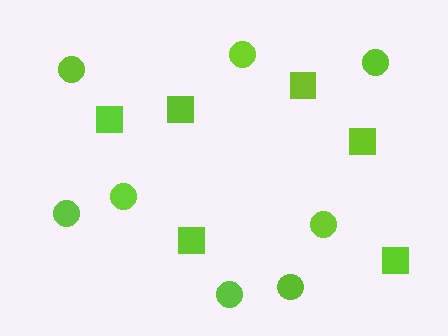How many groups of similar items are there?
There are 2 groups: one group of squares (6) and one group of circles (8).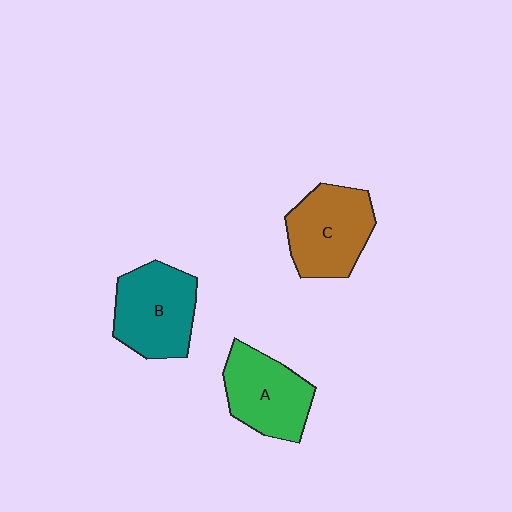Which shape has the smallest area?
Shape A (green).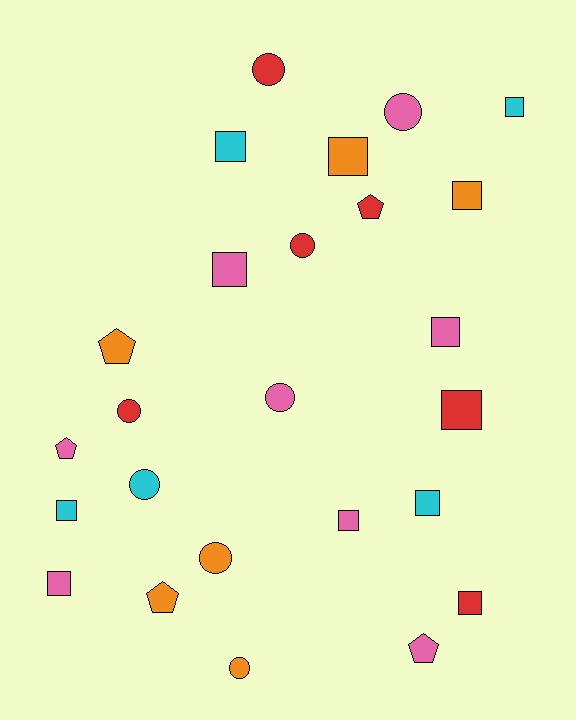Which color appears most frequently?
Pink, with 8 objects.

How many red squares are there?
There are 2 red squares.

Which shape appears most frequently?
Square, with 12 objects.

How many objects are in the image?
There are 25 objects.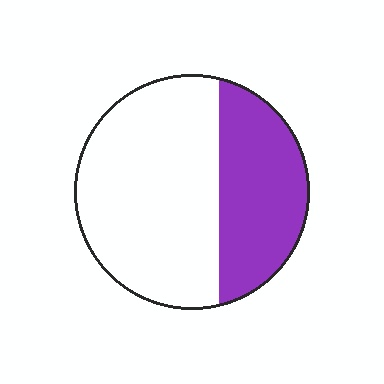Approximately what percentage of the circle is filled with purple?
Approximately 35%.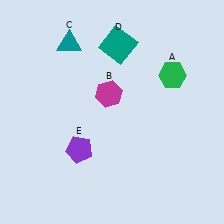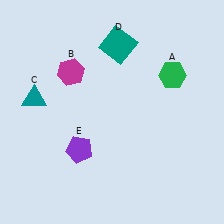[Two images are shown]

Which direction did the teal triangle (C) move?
The teal triangle (C) moved down.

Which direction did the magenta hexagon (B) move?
The magenta hexagon (B) moved left.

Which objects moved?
The objects that moved are: the magenta hexagon (B), the teal triangle (C).